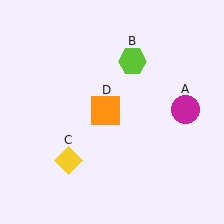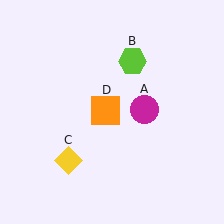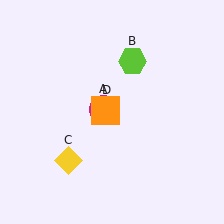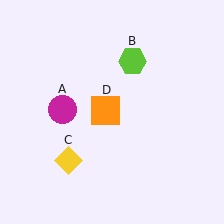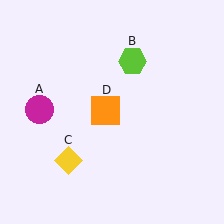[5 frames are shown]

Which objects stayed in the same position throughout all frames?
Lime hexagon (object B) and yellow diamond (object C) and orange square (object D) remained stationary.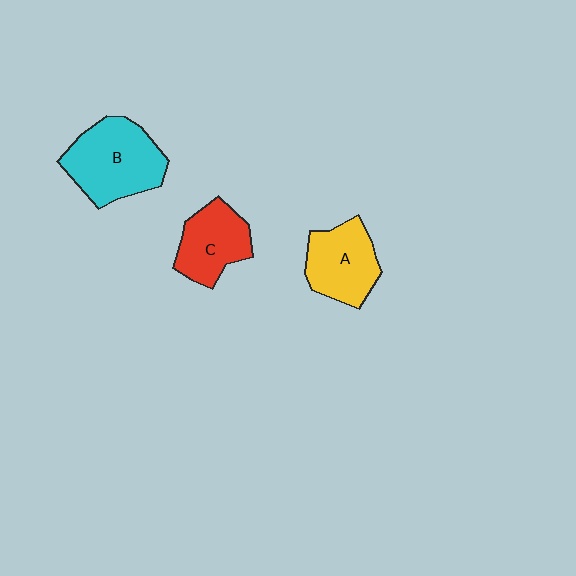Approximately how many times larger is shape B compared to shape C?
Approximately 1.4 times.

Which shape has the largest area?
Shape B (cyan).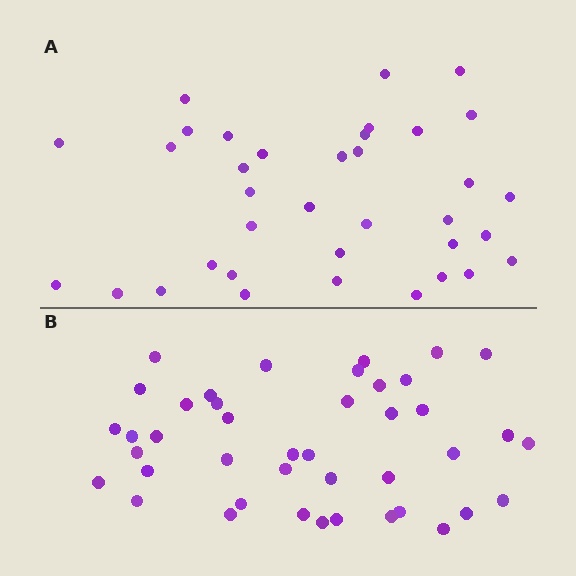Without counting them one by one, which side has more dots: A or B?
Region B (the bottom region) has more dots.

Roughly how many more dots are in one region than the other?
Region B has about 6 more dots than region A.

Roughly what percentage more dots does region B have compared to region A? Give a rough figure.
About 15% more.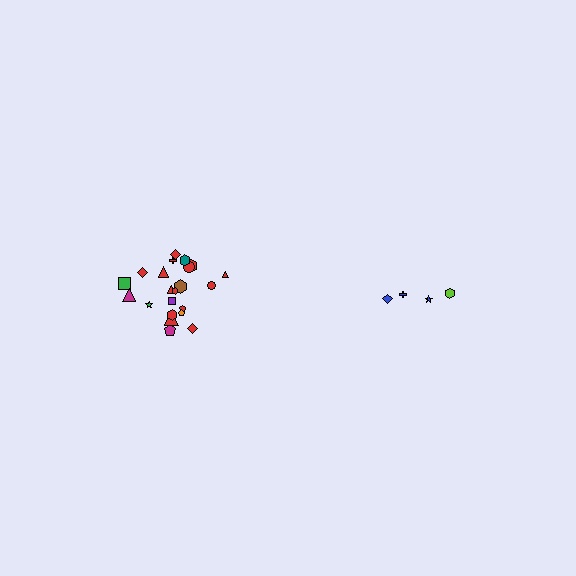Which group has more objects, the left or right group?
The left group.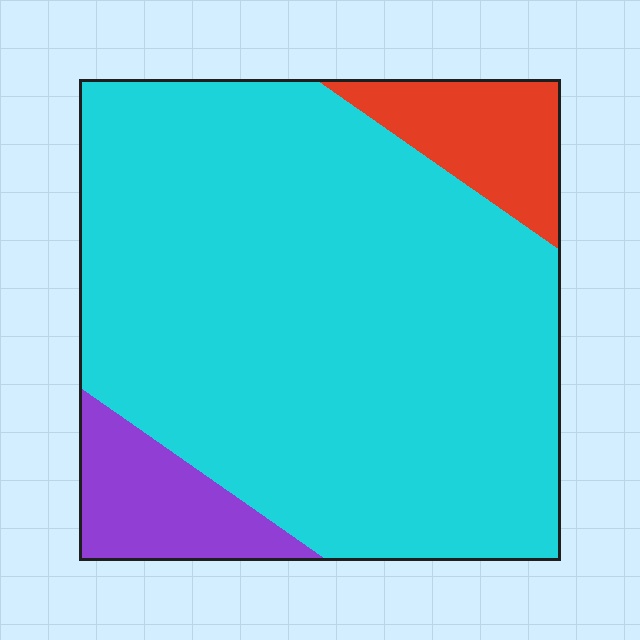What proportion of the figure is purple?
Purple covers roughly 10% of the figure.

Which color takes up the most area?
Cyan, at roughly 80%.